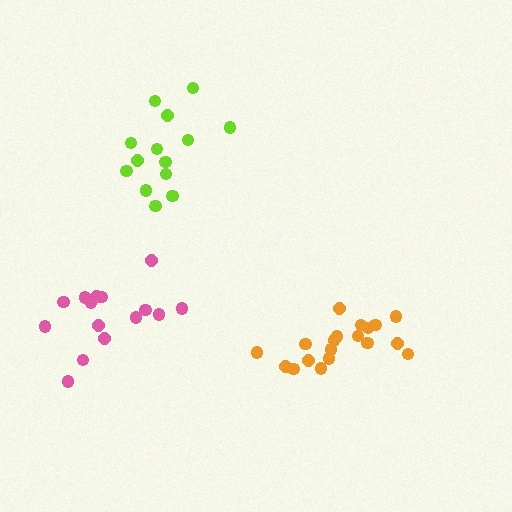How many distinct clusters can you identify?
There are 3 distinct clusters.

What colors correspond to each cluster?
The clusters are colored: lime, pink, orange.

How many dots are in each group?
Group 1: 15 dots, Group 2: 15 dots, Group 3: 19 dots (49 total).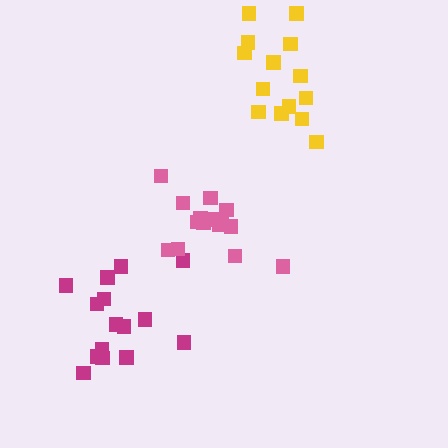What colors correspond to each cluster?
The clusters are colored: magenta, pink, yellow.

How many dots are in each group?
Group 1: 15 dots, Group 2: 15 dots, Group 3: 14 dots (44 total).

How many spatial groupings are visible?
There are 3 spatial groupings.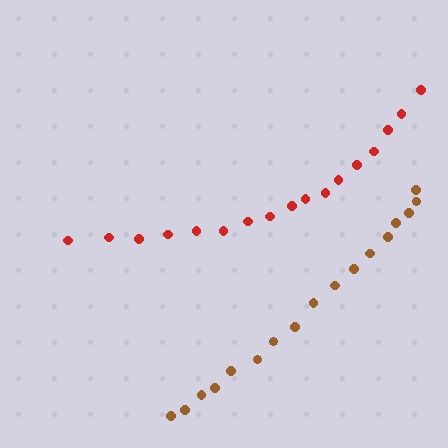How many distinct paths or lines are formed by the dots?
There are 2 distinct paths.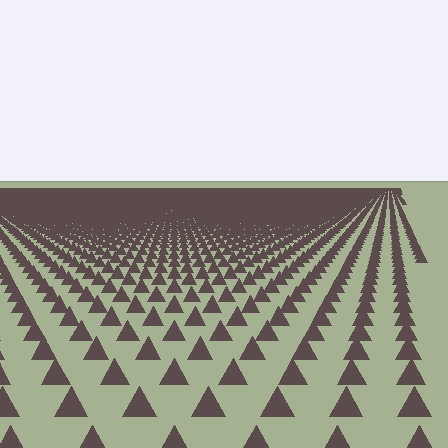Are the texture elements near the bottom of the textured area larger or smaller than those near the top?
Larger. Near the bottom, elements are closer to the viewer and appear at a bigger on-screen size.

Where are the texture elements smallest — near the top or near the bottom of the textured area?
Near the top.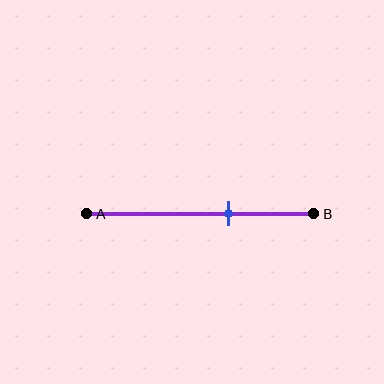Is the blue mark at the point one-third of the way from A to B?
No, the mark is at about 60% from A, not at the 33% one-third point.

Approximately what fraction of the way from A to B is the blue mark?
The blue mark is approximately 60% of the way from A to B.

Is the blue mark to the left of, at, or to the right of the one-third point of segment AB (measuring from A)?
The blue mark is to the right of the one-third point of segment AB.